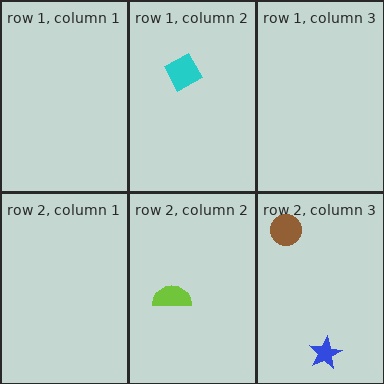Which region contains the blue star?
The row 2, column 3 region.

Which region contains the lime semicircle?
The row 2, column 2 region.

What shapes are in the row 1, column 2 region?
The cyan diamond.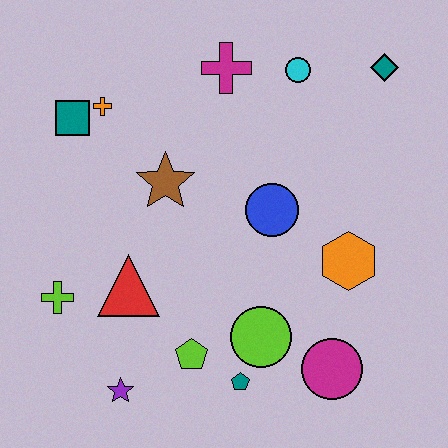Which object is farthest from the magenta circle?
The teal square is farthest from the magenta circle.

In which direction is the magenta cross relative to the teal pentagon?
The magenta cross is above the teal pentagon.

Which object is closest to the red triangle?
The lime cross is closest to the red triangle.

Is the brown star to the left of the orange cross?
No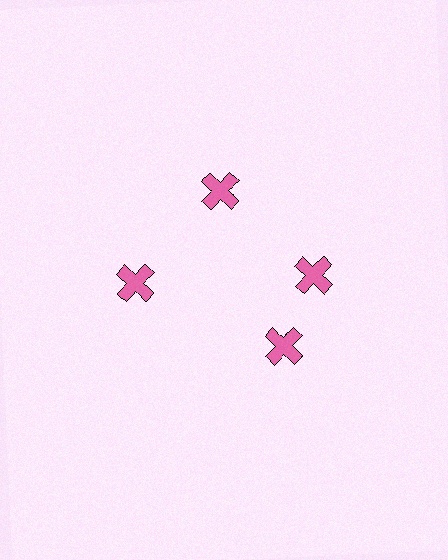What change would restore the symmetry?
The symmetry would be restored by rotating it back into even spacing with its neighbors so that all 4 crosses sit at equal angles and equal distance from the center.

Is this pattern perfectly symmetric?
No. The 4 pink crosses are arranged in a ring, but one element near the 6 o'clock position is rotated out of alignment along the ring, breaking the 4-fold rotational symmetry.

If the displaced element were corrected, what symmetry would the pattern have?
It would have 4-fold rotational symmetry — the pattern would map onto itself every 90 degrees.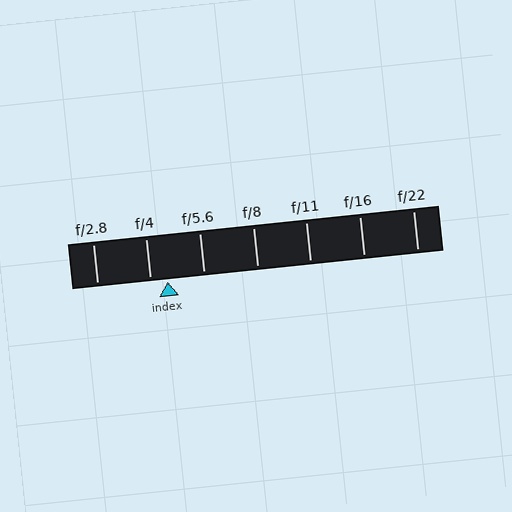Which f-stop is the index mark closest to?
The index mark is closest to f/4.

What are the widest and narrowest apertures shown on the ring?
The widest aperture shown is f/2.8 and the narrowest is f/22.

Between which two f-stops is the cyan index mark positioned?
The index mark is between f/4 and f/5.6.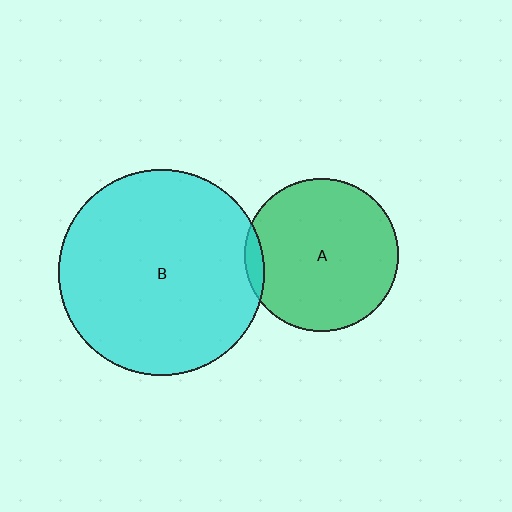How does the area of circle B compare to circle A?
Approximately 1.8 times.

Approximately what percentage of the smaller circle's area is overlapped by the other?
Approximately 5%.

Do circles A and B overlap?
Yes.